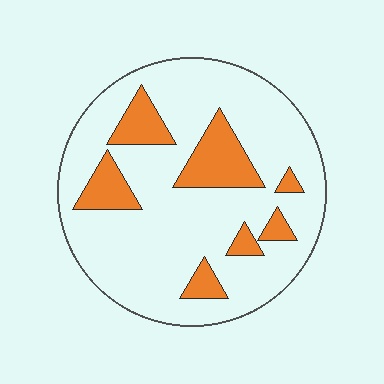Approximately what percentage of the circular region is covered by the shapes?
Approximately 20%.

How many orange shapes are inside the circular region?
7.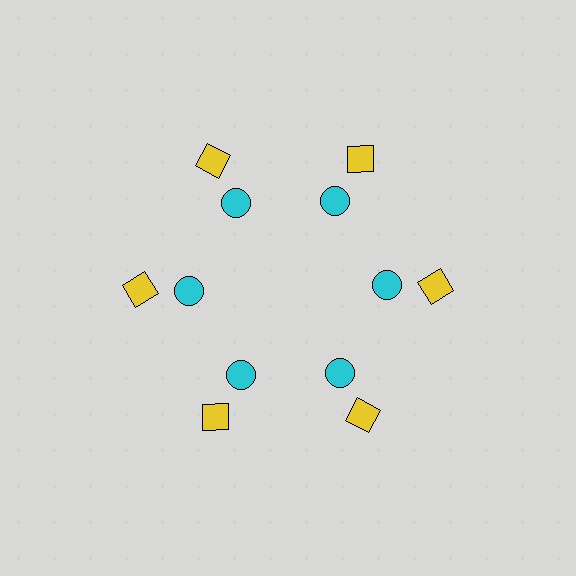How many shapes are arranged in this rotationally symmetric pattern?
There are 12 shapes, arranged in 6 groups of 2.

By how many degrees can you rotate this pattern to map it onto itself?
The pattern maps onto itself every 60 degrees of rotation.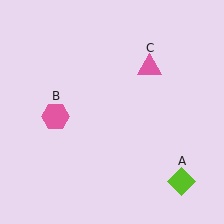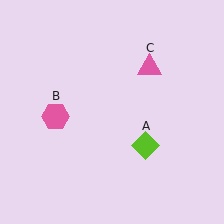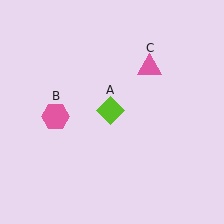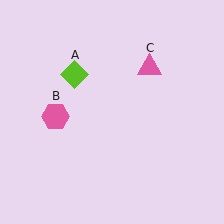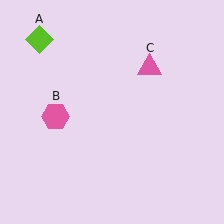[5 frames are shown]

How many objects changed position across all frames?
1 object changed position: lime diamond (object A).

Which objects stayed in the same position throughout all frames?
Pink hexagon (object B) and pink triangle (object C) remained stationary.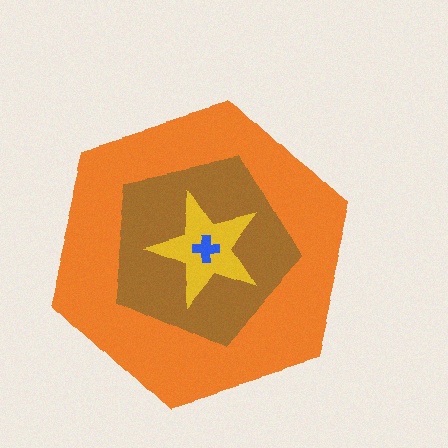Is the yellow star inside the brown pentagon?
Yes.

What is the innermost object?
The blue cross.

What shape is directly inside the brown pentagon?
The yellow star.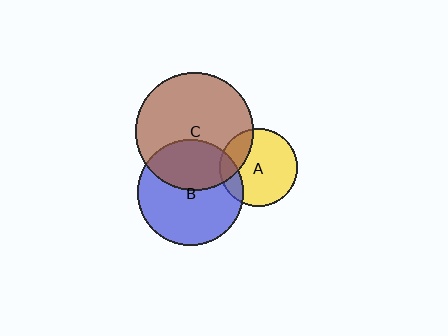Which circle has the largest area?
Circle C (brown).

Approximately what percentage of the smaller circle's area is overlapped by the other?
Approximately 40%.